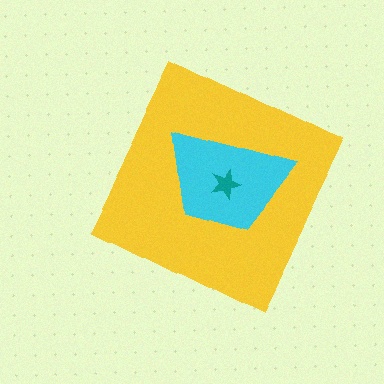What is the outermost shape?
The yellow diamond.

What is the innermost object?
The teal star.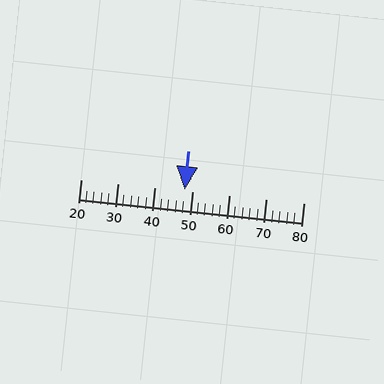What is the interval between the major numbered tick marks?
The major tick marks are spaced 10 units apart.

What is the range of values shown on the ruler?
The ruler shows values from 20 to 80.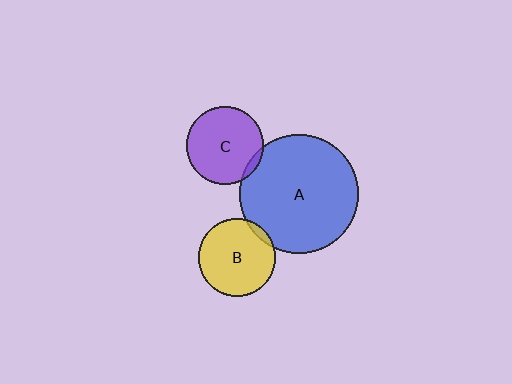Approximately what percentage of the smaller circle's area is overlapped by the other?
Approximately 5%.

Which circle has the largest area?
Circle A (blue).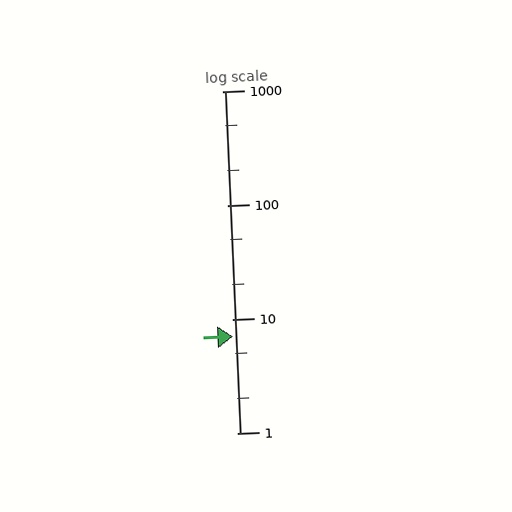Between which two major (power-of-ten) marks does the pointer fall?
The pointer is between 1 and 10.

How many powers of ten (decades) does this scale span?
The scale spans 3 decades, from 1 to 1000.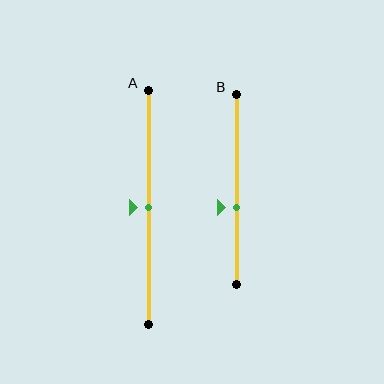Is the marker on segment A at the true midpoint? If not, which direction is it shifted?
Yes, the marker on segment A is at the true midpoint.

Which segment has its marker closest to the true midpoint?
Segment A has its marker closest to the true midpoint.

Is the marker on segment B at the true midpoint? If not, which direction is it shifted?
No, the marker on segment B is shifted downward by about 10% of the segment length.